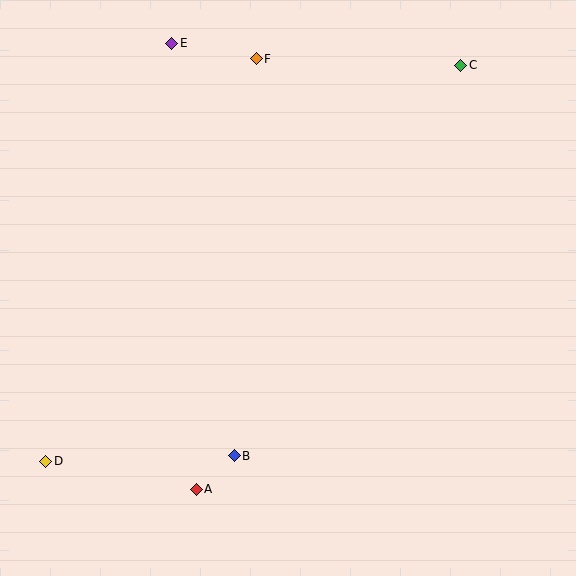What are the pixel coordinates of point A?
Point A is at (196, 489).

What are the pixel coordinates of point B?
Point B is at (234, 456).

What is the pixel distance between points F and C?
The distance between F and C is 204 pixels.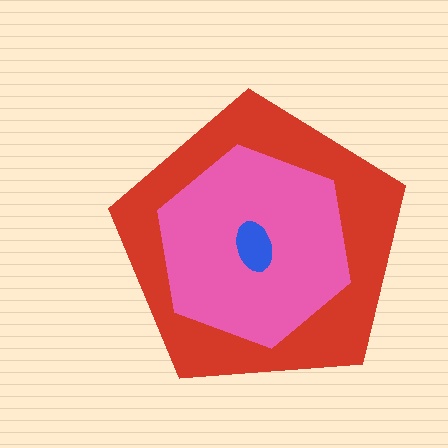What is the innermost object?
The blue ellipse.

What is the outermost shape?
The red pentagon.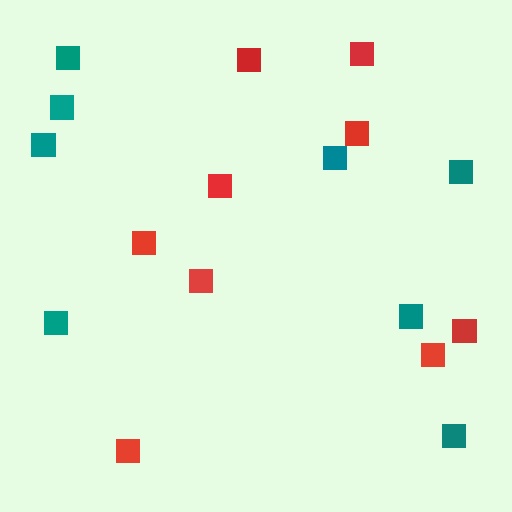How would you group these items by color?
There are 2 groups: one group of red squares (9) and one group of teal squares (8).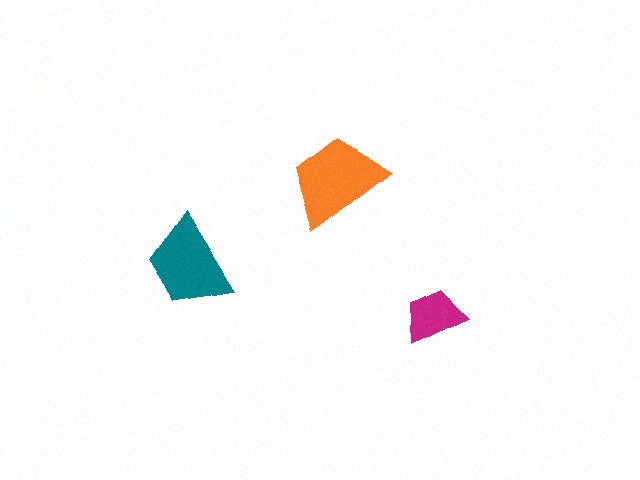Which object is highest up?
The orange trapezoid is topmost.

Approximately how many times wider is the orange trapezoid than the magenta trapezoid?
About 1.5 times wider.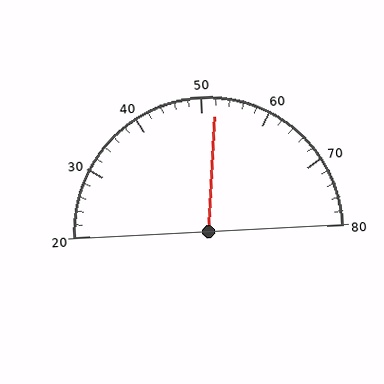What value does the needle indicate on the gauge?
The needle indicates approximately 52.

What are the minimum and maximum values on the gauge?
The gauge ranges from 20 to 80.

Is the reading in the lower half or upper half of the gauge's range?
The reading is in the upper half of the range (20 to 80).